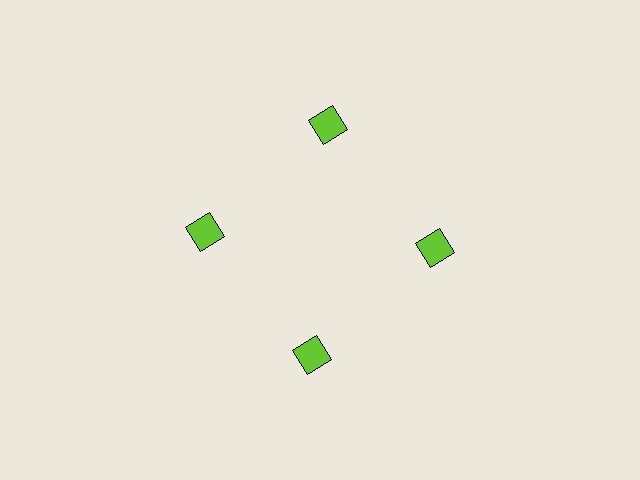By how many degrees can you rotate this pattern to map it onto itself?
The pattern maps onto itself every 90 degrees of rotation.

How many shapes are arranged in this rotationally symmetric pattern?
There are 4 shapes, arranged in 4 groups of 1.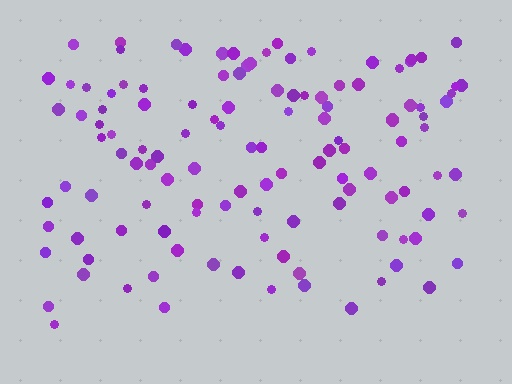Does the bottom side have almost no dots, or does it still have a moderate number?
Still a moderate number, just noticeably fewer than the top.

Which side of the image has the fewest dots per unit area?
The bottom.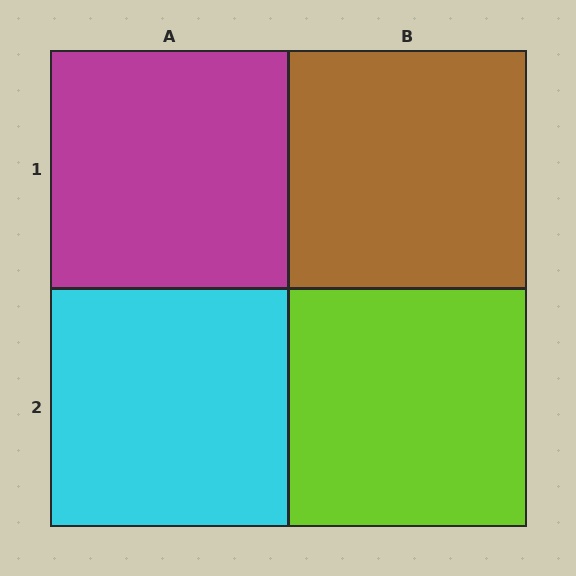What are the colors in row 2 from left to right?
Cyan, lime.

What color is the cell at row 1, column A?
Magenta.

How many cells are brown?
1 cell is brown.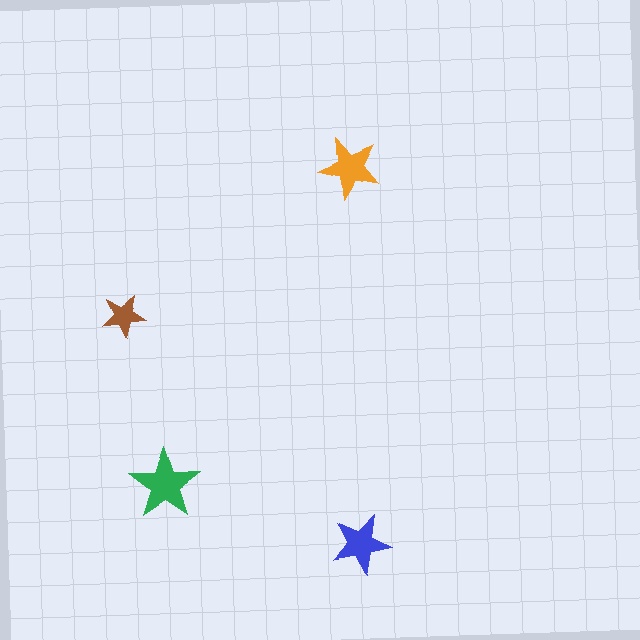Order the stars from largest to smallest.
the green one, the orange one, the blue one, the brown one.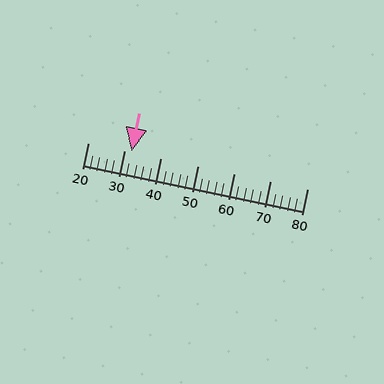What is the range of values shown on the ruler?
The ruler shows values from 20 to 80.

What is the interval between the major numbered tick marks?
The major tick marks are spaced 10 units apart.